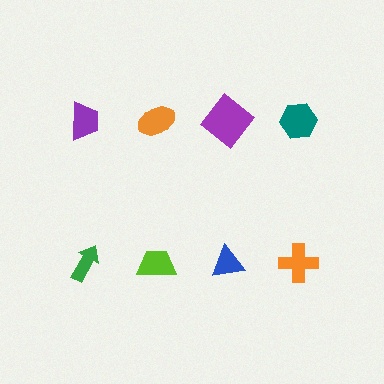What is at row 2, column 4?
An orange cross.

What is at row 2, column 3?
A blue triangle.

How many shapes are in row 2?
4 shapes.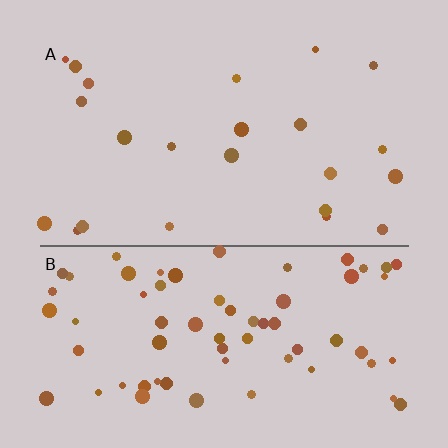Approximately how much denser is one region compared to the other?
Approximately 2.9× — region B over region A.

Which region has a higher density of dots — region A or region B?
B (the bottom).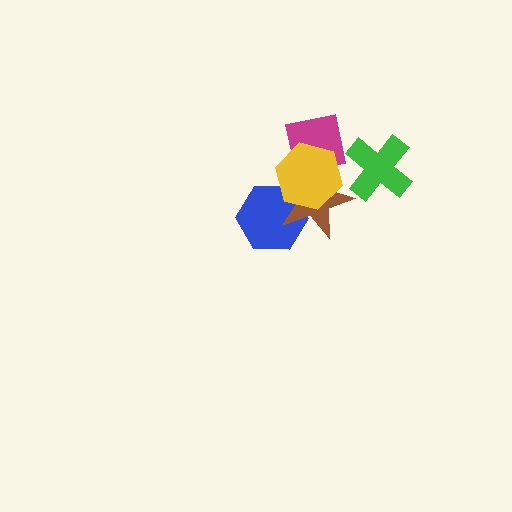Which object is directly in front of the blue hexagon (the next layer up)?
The brown star is directly in front of the blue hexagon.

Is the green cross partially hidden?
No, no other shape covers it.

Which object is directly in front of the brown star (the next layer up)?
The magenta square is directly in front of the brown star.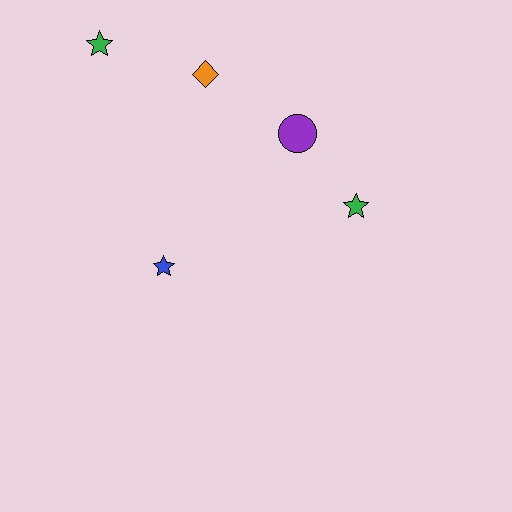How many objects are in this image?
There are 5 objects.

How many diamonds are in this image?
There is 1 diamond.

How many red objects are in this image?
There are no red objects.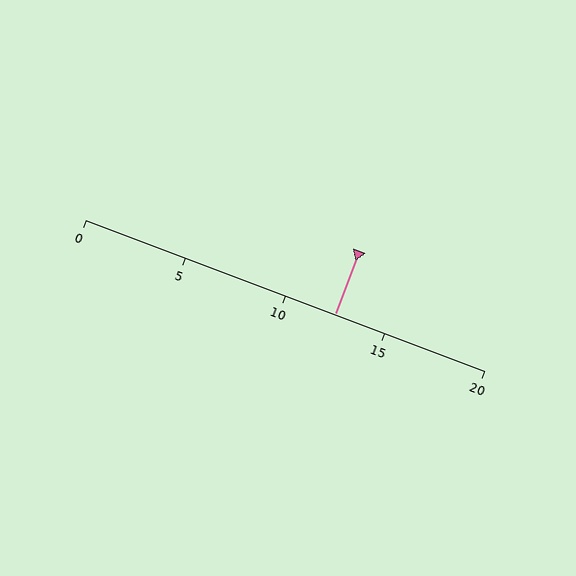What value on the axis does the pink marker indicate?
The marker indicates approximately 12.5.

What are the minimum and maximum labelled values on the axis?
The axis runs from 0 to 20.